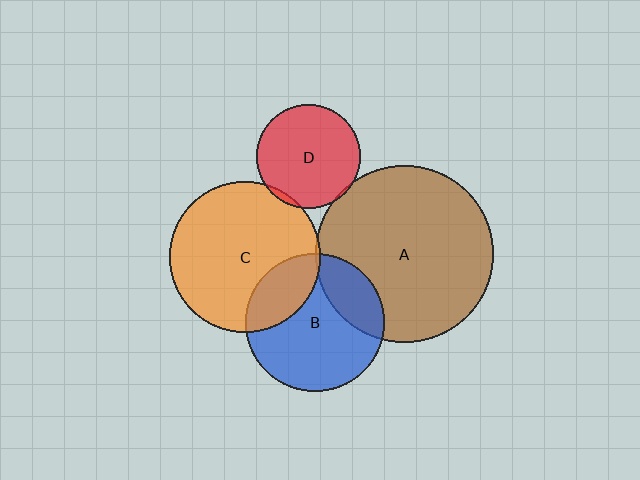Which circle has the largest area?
Circle A (brown).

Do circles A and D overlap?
Yes.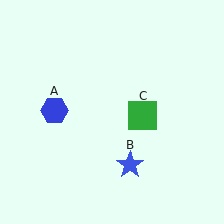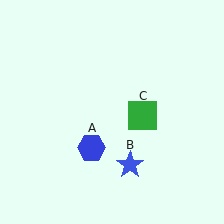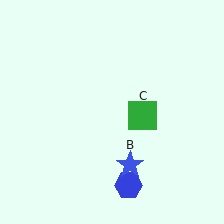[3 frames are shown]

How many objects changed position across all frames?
1 object changed position: blue hexagon (object A).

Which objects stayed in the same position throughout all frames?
Blue star (object B) and green square (object C) remained stationary.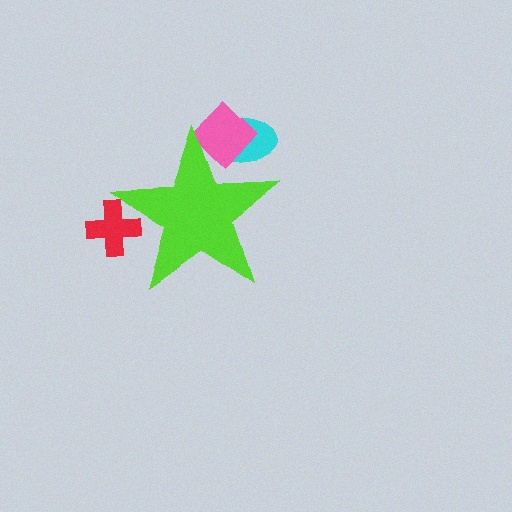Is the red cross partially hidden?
Yes, the red cross is partially hidden behind the lime star.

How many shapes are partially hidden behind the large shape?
3 shapes are partially hidden.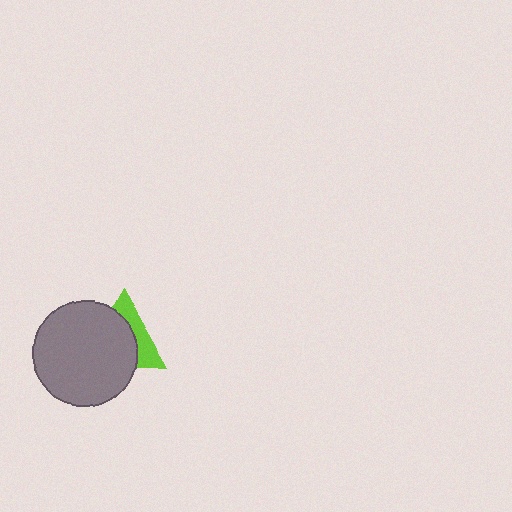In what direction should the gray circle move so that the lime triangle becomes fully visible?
The gray circle should move toward the lower-left. That is the shortest direction to clear the overlap and leave the lime triangle fully visible.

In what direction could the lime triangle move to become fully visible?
The lime triangle could move toward the upper-right. That would shift it out from behind the gray circle entirely.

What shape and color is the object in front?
The object in front is a gray circle.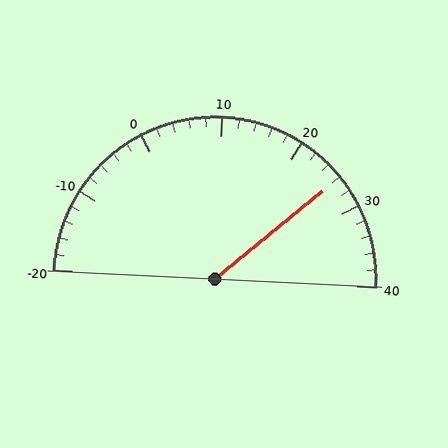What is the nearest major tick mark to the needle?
The nearest major tick mark is 30.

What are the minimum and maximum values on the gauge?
The gauge ranges from -20 to 40.